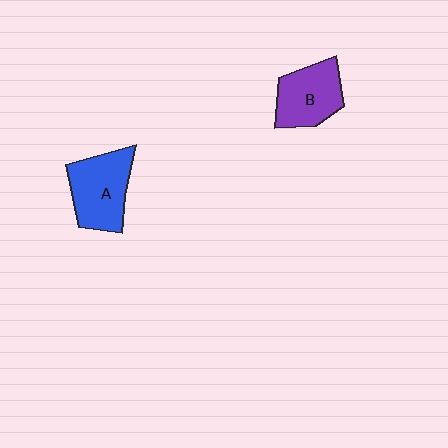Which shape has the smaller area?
Shape B (purple).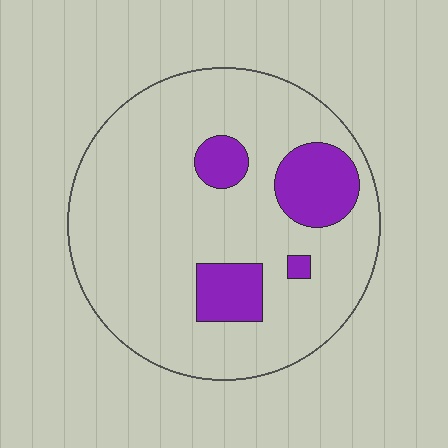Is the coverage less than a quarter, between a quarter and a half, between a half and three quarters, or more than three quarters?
Less than a quarter.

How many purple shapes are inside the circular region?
4.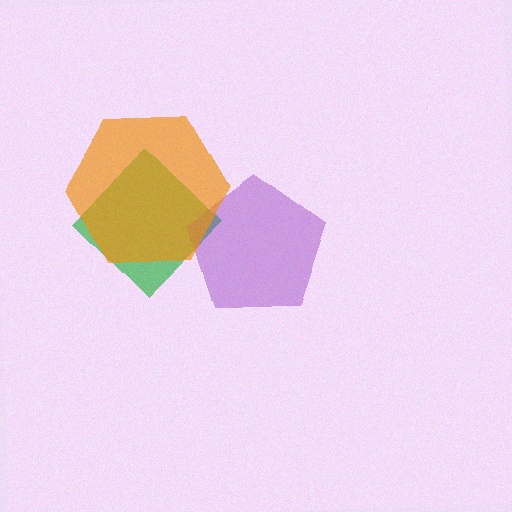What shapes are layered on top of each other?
The layered shapes are: a green diamond, a purple pentagon, an orange hexagon.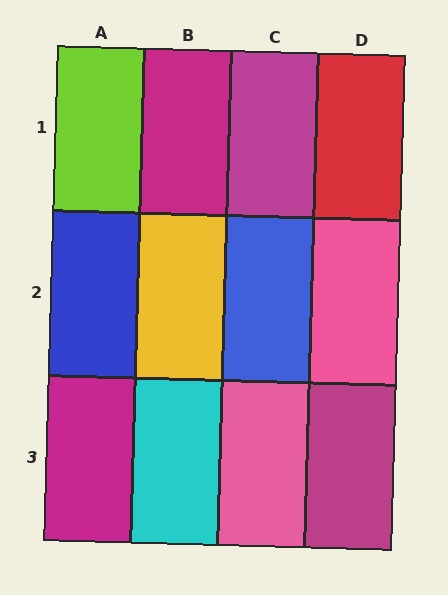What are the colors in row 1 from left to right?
Lime, magenta, magenta, red.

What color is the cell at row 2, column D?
Pink.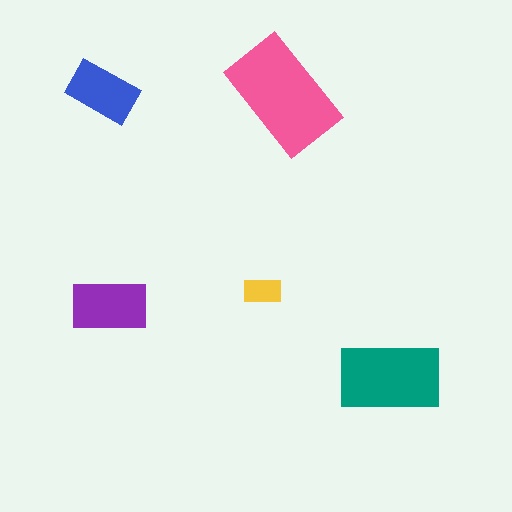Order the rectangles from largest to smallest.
the pink one, the teal one, the purple one, the blue one, the yellow one.